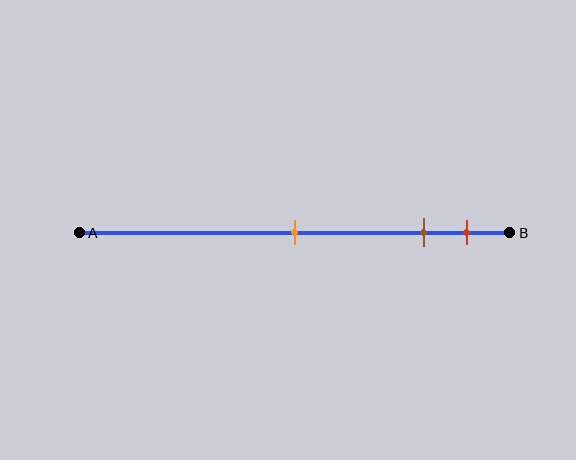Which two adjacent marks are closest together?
The brown and red marks are the closest adjacent pair.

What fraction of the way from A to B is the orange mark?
The orange mark is approximately 50% (0.5) of the way from A to B.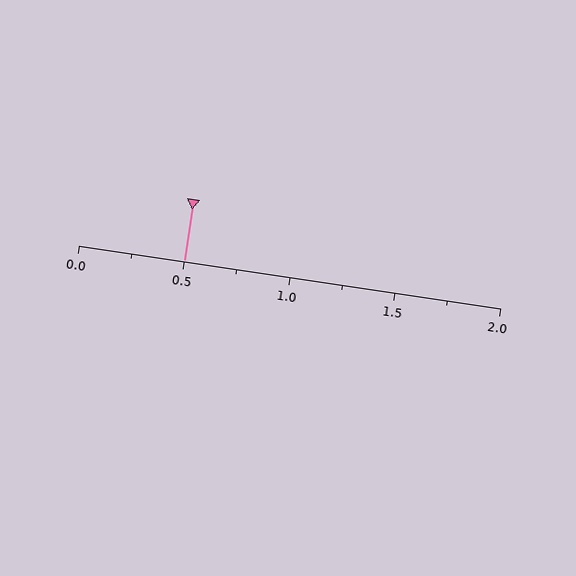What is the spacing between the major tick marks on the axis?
The major ticks are spaced 0.5 apart.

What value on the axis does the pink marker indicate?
The marker indicates approximately 0.5.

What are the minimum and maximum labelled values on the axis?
The axis runs from 0.0 to 2.0.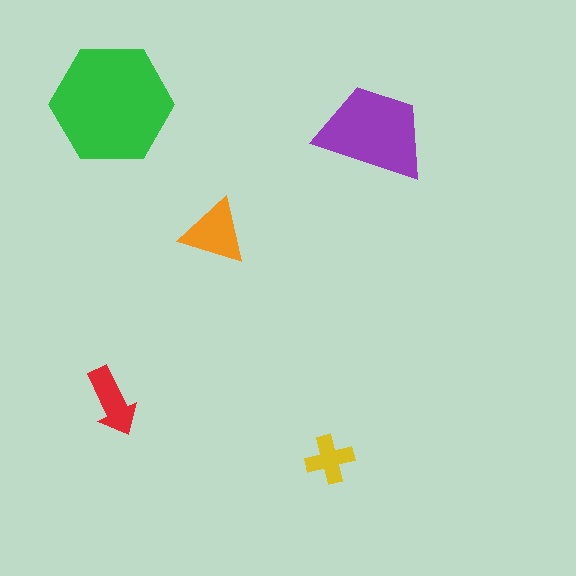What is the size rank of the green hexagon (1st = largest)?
1st.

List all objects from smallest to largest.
The yellow cross, the red arrow, the orange triangle, the purple trapezoid, the green hexagon.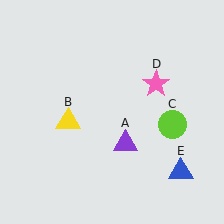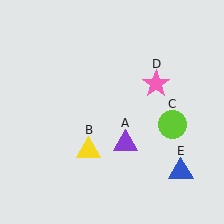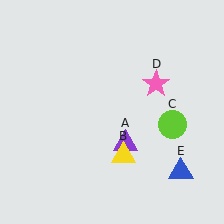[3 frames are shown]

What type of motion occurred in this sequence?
The yellow triangle (object B) rotated counterclockwise around the center of the scene.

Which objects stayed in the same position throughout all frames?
Purple triangle (object A) and lime circle (object C) and pink star (object D) and blue triangle (object E) remained stationary.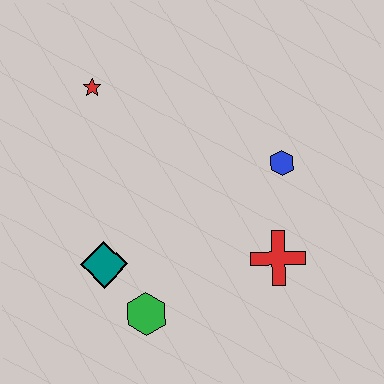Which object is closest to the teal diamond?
The green hexagon is closest to the teal diamond.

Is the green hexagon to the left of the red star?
No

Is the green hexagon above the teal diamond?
No